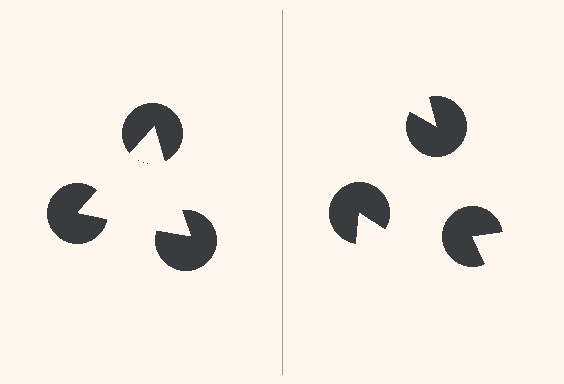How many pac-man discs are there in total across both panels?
6 — 3 on each side.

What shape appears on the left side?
An illusory triangle.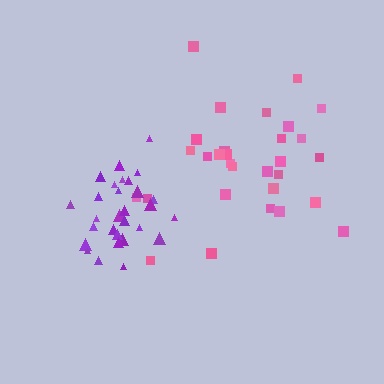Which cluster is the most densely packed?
Purple.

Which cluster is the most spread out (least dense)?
Pink.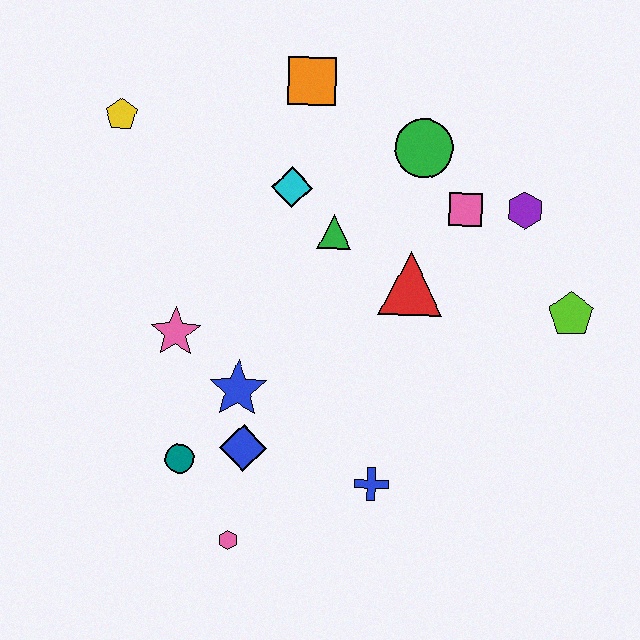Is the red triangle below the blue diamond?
No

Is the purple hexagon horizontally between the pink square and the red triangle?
No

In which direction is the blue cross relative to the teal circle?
The blue cross is to the right of the teal circle.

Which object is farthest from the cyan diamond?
The pink hexagon is farthest from the cyan diamond.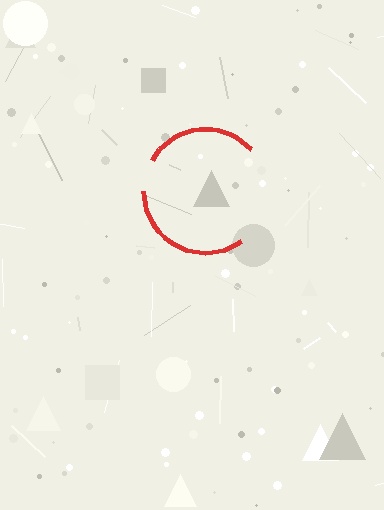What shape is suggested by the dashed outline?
The dashed outline suggests a circle.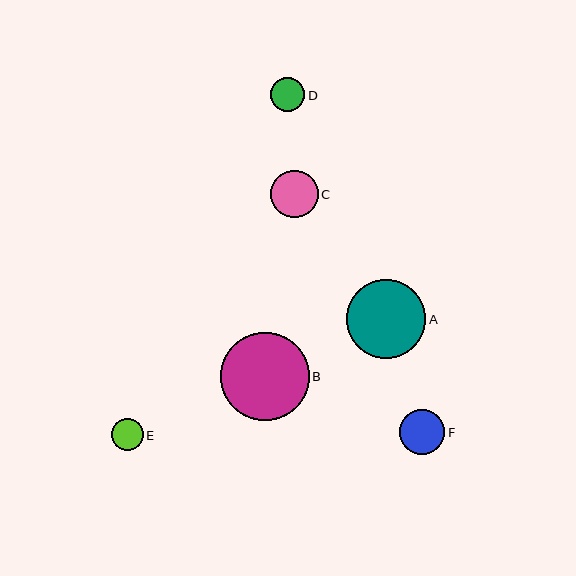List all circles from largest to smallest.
From largest to smallest: B, A, C, F, D, E.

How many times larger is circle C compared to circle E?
Circle C is approximately 1.5 times the size of circle E.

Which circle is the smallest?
Circle E is the smallest with a size of approximately 32 pixels.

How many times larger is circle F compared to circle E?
Circle F is approximately 1.4 times the size of circle E.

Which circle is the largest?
Circle B is the largest with a size of approximately 89 pixels.